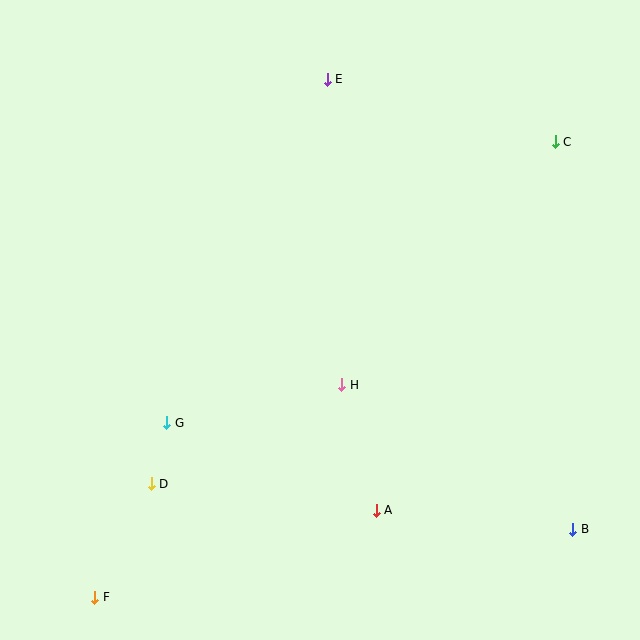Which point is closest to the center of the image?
Point H at (342, 385) is closest to the center.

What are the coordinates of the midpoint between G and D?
The midpoint between G and D is at (159, 453).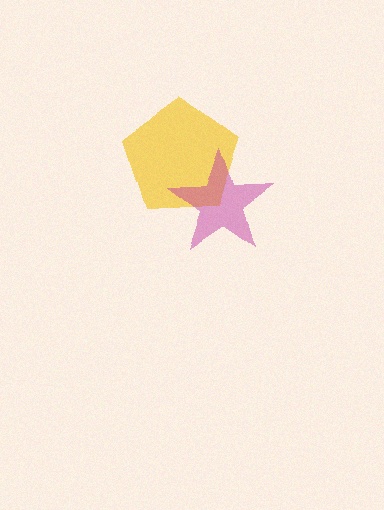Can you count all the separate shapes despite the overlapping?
Yes, there are 2 separate shapes.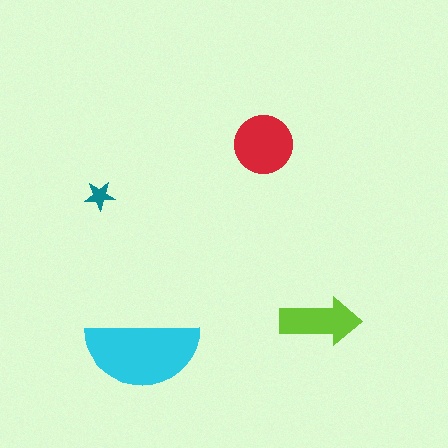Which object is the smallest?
The teal star.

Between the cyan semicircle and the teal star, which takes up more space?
The cyan semicircle.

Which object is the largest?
The cyan semicircle.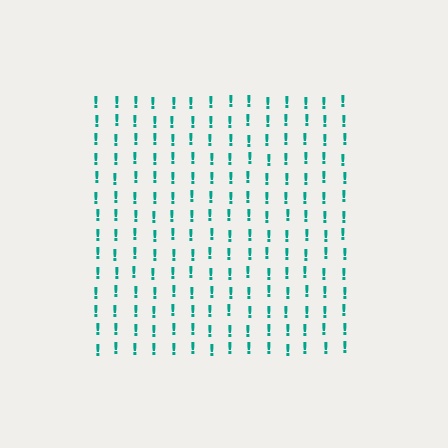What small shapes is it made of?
It is made of small exclamation marks.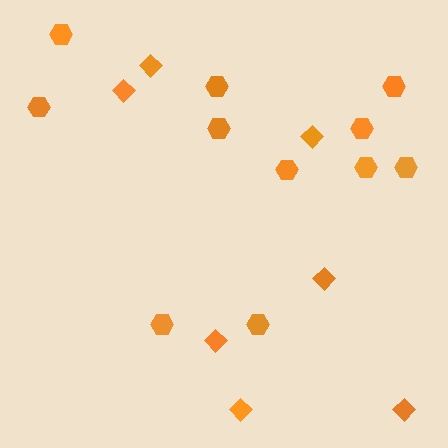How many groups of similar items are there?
There are 2 groups: one group of hexagons (11) and one group of diamonds (7).